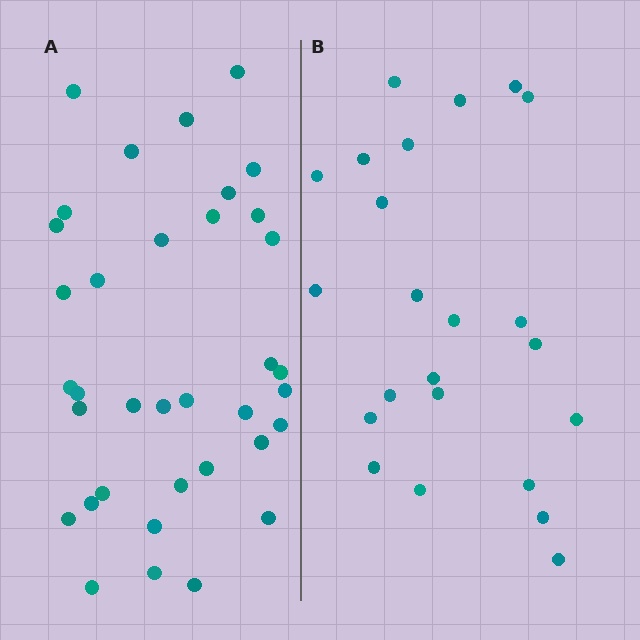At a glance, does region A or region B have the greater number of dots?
Region A (the left region) has more dots.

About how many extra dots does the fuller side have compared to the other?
Region A has approximately 15 more dots than region B.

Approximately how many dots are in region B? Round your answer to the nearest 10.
About 20 dots. (The exact count is 23, which rounds to 20.)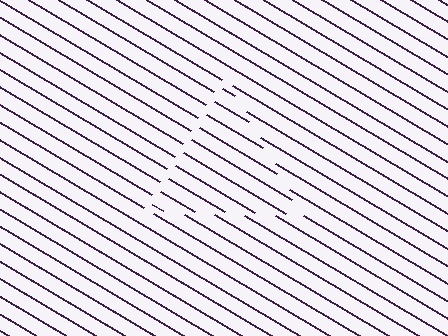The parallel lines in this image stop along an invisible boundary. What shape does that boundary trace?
An illusory triangle. The interior of the shape contains the same grating, shifted by half a period — the contour is defined by the phase discontinuity where line-ends from the inner and outer gratings abut.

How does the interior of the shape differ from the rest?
The interior of the shape contains the same grating, shifted by half a period — the contour is defined by the phase discontinuity where line-ends from the inner and outer gratings abut.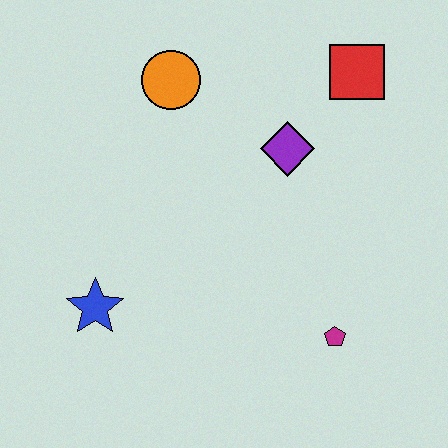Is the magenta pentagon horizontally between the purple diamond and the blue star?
No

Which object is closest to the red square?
The purple diamond is closest to the red square.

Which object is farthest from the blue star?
The red square is farthest from the blue star.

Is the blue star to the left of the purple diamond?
Yes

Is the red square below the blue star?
No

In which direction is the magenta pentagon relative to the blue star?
The magenta pentagon is to the right of the blue star.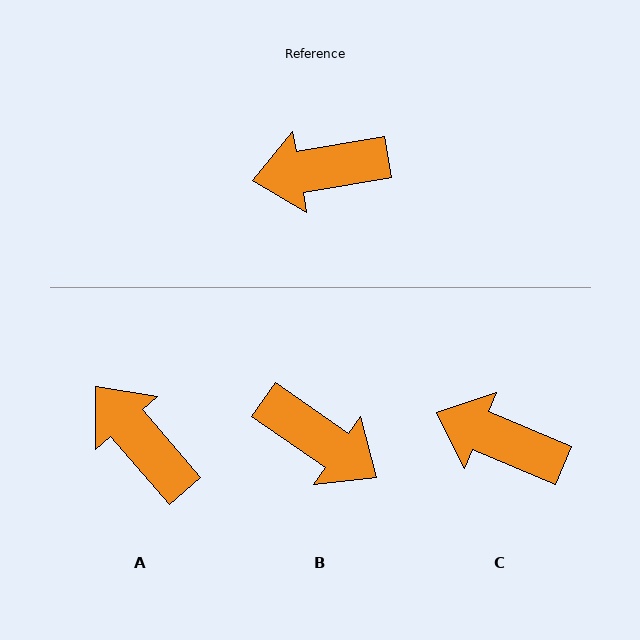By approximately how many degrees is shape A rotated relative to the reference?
Approximately 59 degrees clockwise.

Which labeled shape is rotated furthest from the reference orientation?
B, about 136 degrees away.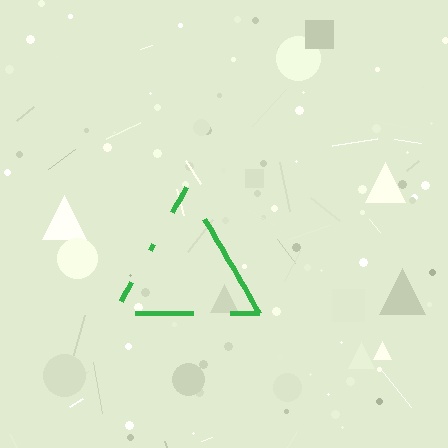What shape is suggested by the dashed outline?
The dashed outline suggests a triangle.